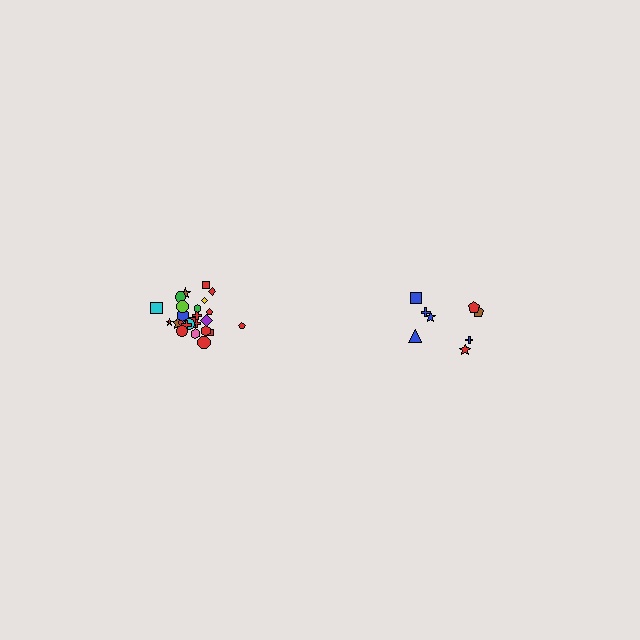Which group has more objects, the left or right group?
The left group.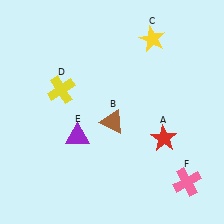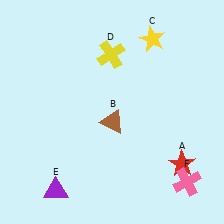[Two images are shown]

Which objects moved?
The objects that moved are: the red star (A), the yellow cross (D), the purple triangle (E).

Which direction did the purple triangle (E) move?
The purple triangle (E) moved down.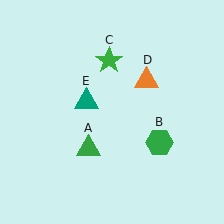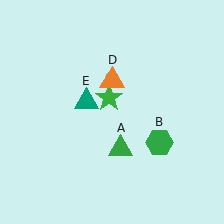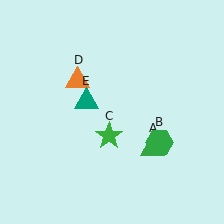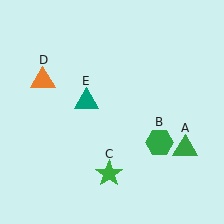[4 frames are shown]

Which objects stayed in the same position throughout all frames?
Green hexagon (object B) and teal triangle (object E) remained stationary.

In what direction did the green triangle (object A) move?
The green triangle (object A) moved right.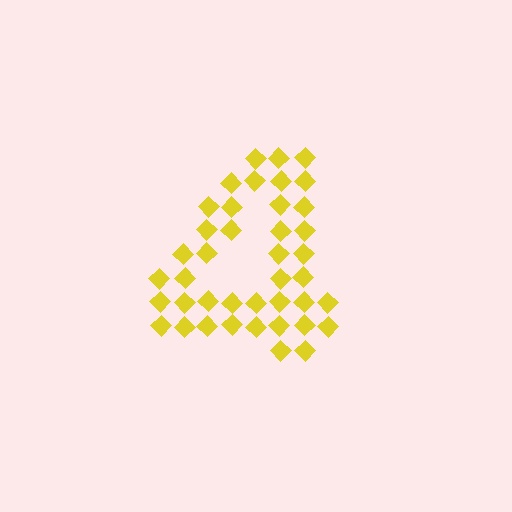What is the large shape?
The large shape is the digit 4.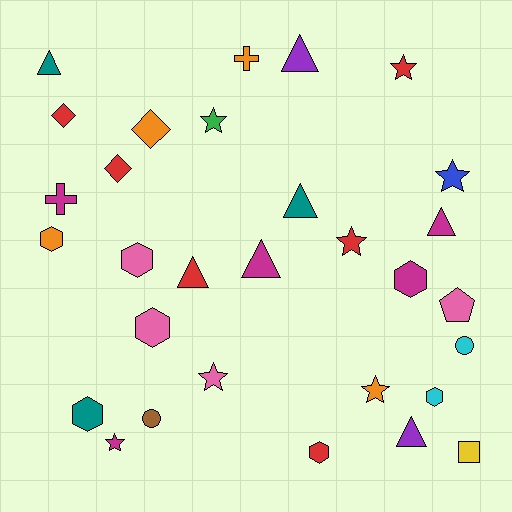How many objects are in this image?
There are 30 objects.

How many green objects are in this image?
There is 1 green object.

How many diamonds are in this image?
There are 3 diamonds.